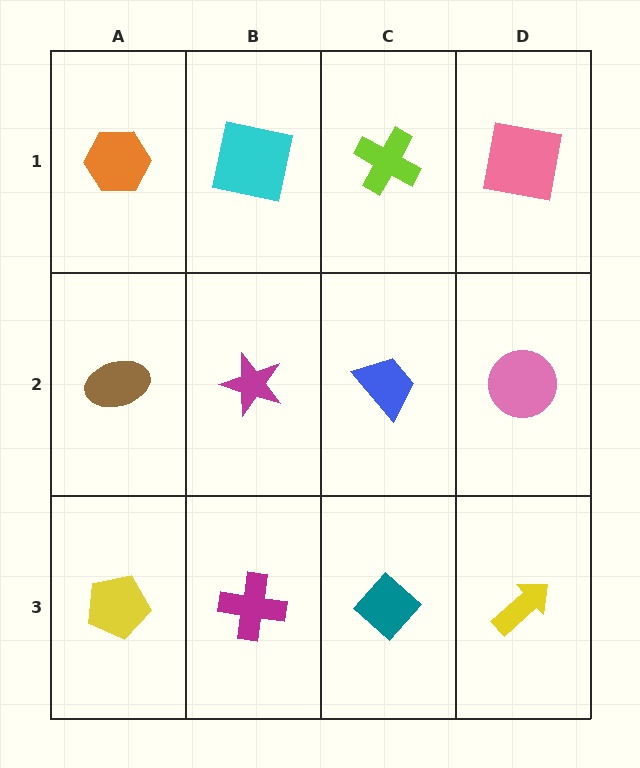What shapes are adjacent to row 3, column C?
A blue trapezoid (row 2, column C), a magenta cross (row 3, column B), a yellow arrow (row 3, column D).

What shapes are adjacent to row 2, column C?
A lime cross (row 1, column C), a teal diamond (row 3, column C), a magenta star (row 2, column B), a pink circle (row 2, column D).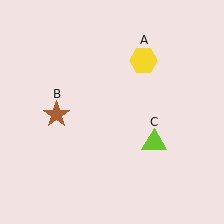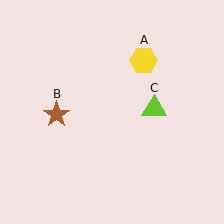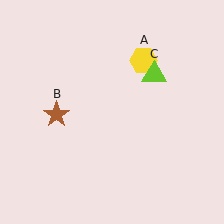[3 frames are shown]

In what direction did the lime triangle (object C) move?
The lime triangle (object C) moved up.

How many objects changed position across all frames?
1 object changed position: lime triangle (object C).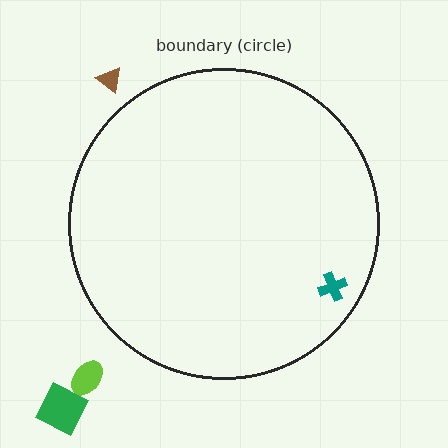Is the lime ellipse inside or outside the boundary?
Outside.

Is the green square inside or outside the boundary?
Outside.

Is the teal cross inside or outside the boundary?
Inside.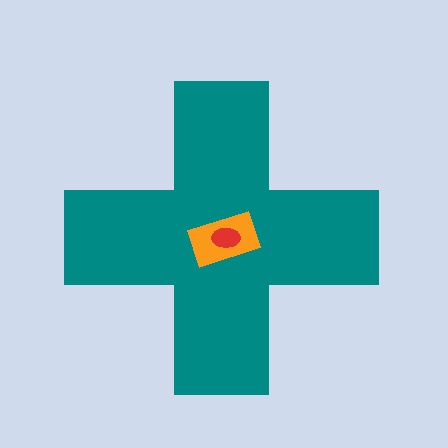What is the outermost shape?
The teal cross.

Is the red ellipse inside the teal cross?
Yes.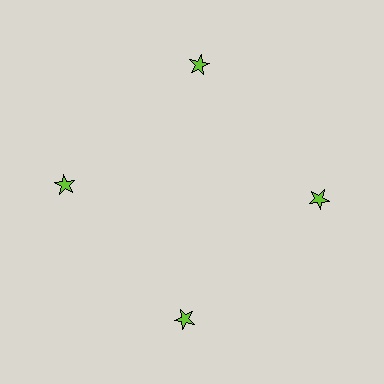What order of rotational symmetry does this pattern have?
This pattern has 4-fold rotational symmetry.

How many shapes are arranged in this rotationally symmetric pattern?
There are 4 shapes, arranged in 4 groups of 1.